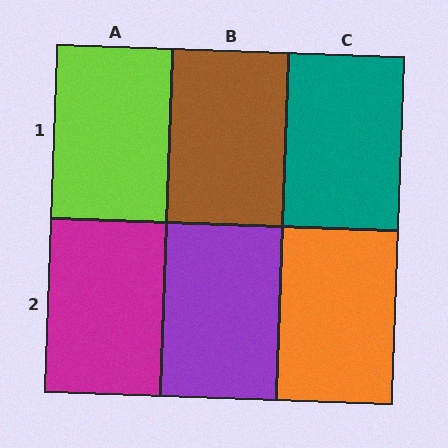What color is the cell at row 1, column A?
Lime.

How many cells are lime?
1 cell is lime.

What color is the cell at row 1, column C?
Teal.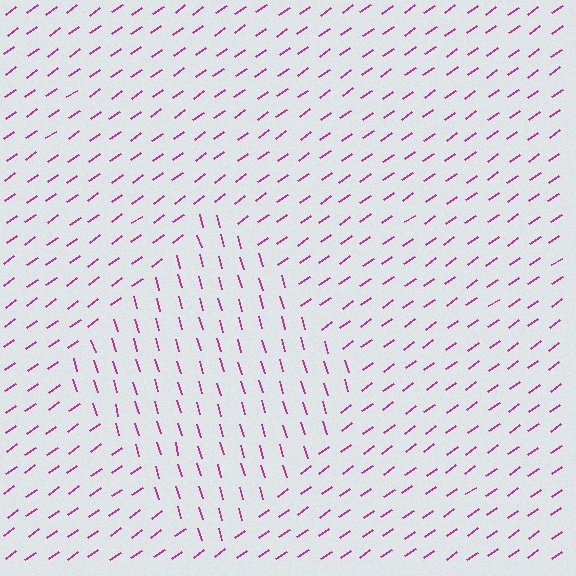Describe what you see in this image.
The image is filled with small magenta line segments. A diamond region in the image has lines oriented differently from the surrounding lines, creating a visible texture boundary.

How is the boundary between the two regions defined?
The boundary is defined purely by a change in line orientation (approximately 70 degrees difference). All lines are the same color and thickness.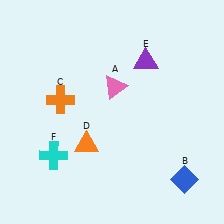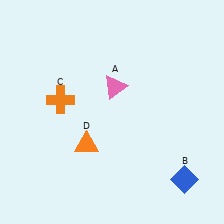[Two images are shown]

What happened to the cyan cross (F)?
The cyan cross (F) was removed in Image 2. It was in the bottom-left area of Image 1.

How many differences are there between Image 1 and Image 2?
There are 2 differences between the two images.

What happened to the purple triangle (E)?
The purple triangle (E) was removed in Image 2. It was in the top-right area of Image 1.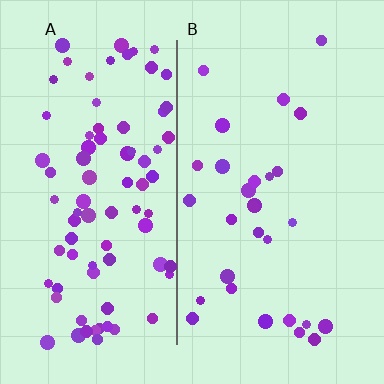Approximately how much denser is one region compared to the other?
Approximately 2.9× — region A over region B.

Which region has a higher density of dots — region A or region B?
A (the left).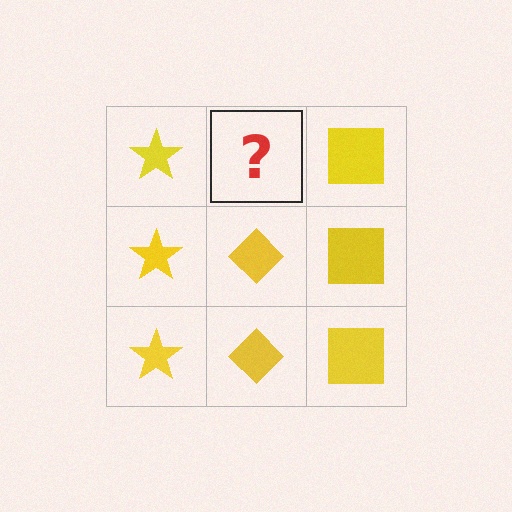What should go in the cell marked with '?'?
The missing cell should contain a yellow diamond.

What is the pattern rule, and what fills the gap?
The rule is that each column has a consistent shape. The gap should be filled with a yellow diamond.